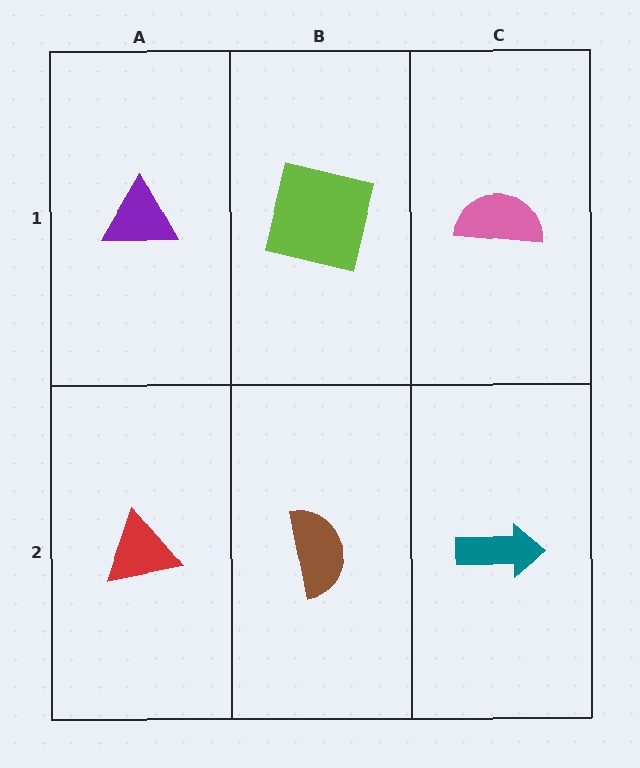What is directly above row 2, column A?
A purple triangle.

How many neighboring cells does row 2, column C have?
2.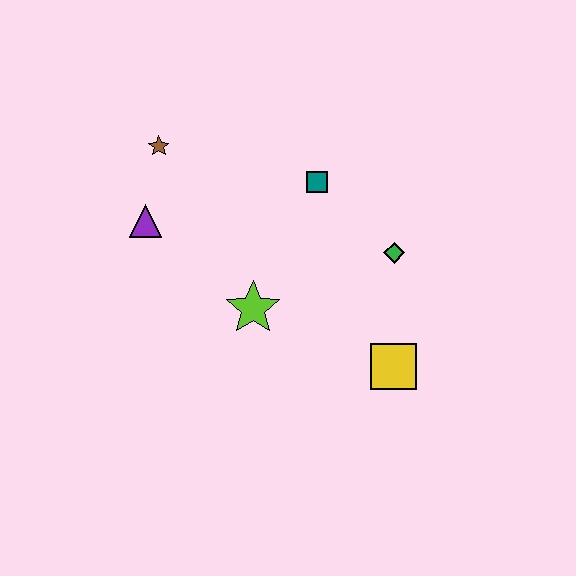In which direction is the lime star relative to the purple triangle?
The lime star is to the right of the purple triangle.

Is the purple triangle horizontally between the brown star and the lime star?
No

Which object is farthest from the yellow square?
The brown star is farthest from the yellow square.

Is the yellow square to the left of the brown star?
No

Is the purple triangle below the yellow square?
No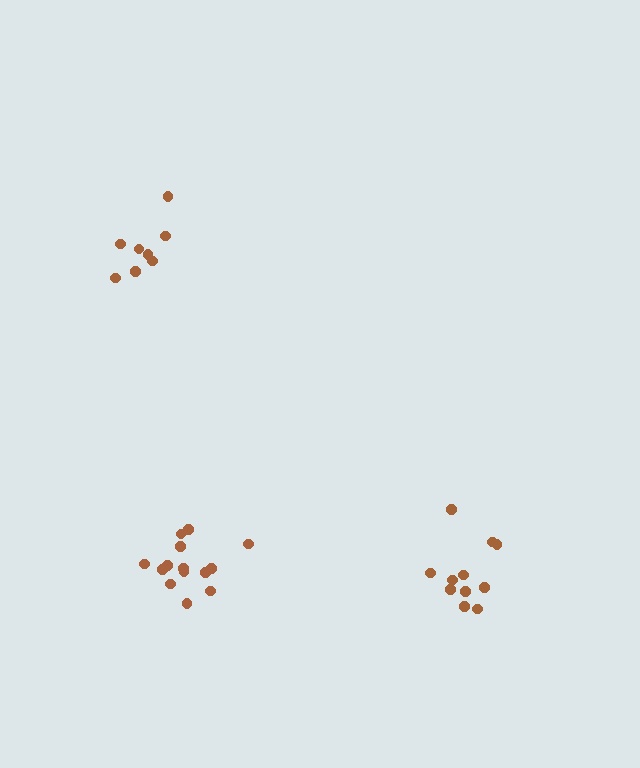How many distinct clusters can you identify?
There are 3 distinct clusters.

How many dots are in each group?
Group 1: 8 dots, Group 2: 14 dots, Group 3: 11 dots (33 total).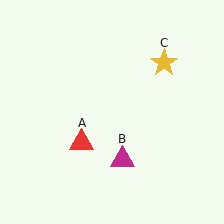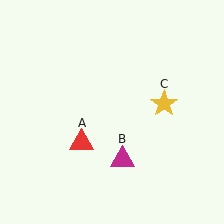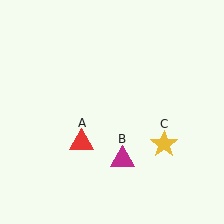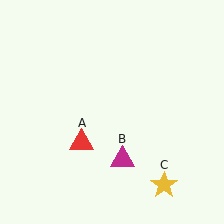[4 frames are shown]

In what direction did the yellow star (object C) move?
The yellow star (object C) moved down.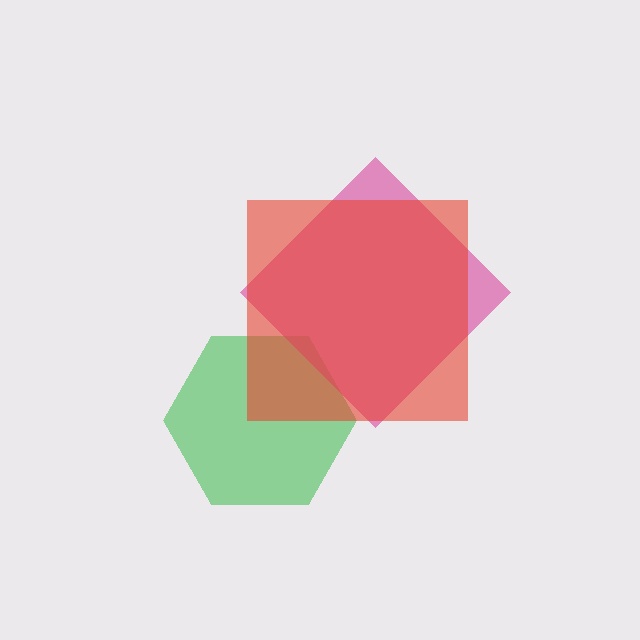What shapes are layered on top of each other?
The layered shapes are: a green hexagon, a magenta diamond, a red square.